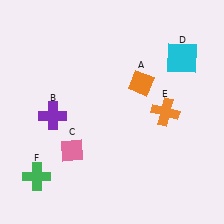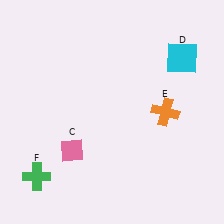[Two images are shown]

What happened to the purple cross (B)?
The purple cross (B) was removed in Image 2. It was in the bottom-left area of Image 1.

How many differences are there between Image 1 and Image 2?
There are 2 differences between the two images.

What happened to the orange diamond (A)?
The orange diamond (A) was removed in Image 2. It was in the top-right area of Image 1.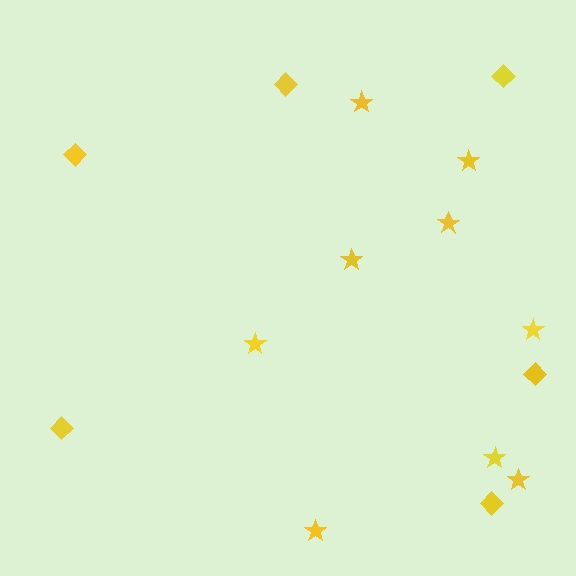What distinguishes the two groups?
There are 2 groups: one group of diamonds (6) and one group of stars (9).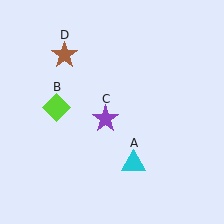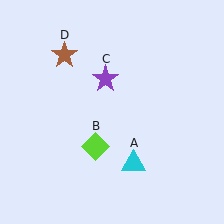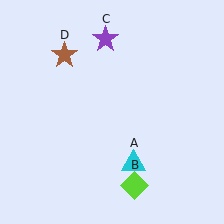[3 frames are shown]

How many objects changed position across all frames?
2 objects changed position: lime diamond (object B), purple star (object C).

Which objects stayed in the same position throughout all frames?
Cyan triangle (object A) and brown star (object D) remained stationary.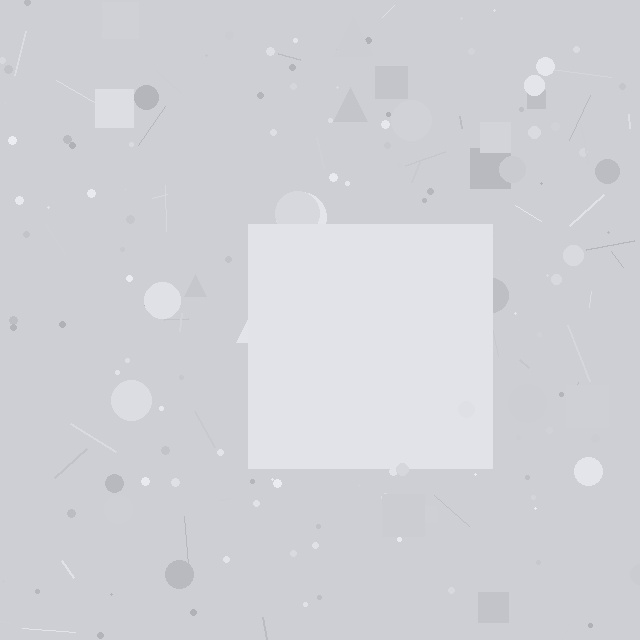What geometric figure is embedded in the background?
A square is embedded in the background.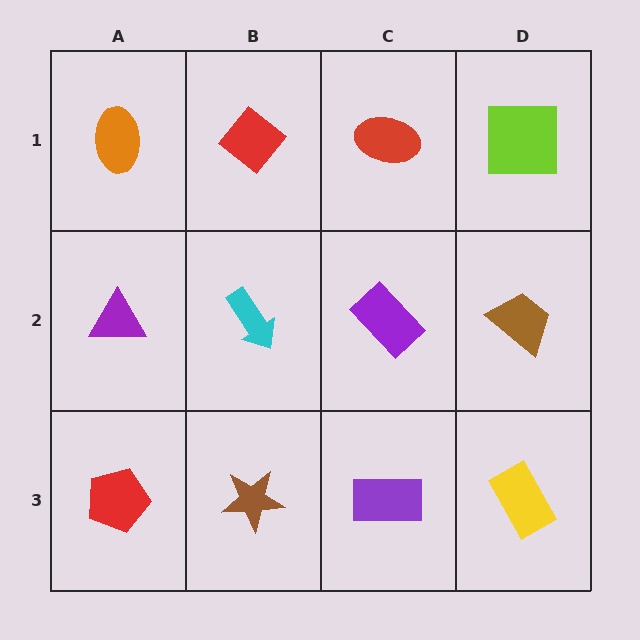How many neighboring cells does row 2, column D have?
3.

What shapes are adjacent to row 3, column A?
A purple triangle (row 2, column A), a brown star (row 3, column B).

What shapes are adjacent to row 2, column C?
A red ellipse (row 1, column C), a purple rectangle (row 3, column C), a cyan arrow (row 2, column B), a brown trapezoid (row 2, column D).